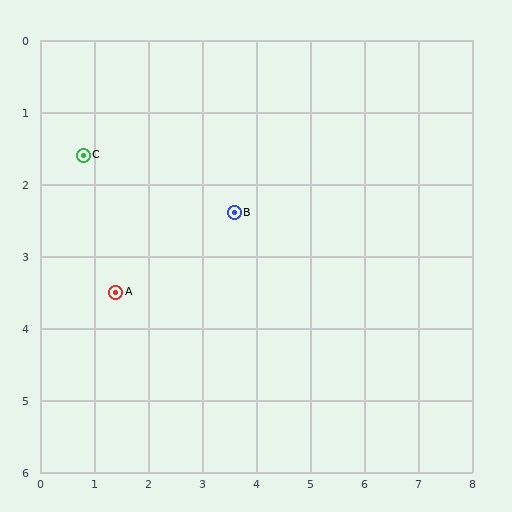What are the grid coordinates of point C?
Point C is at approximately (0.8, 1.6).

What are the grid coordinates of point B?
Point B is at approximately (3.6, 2.4).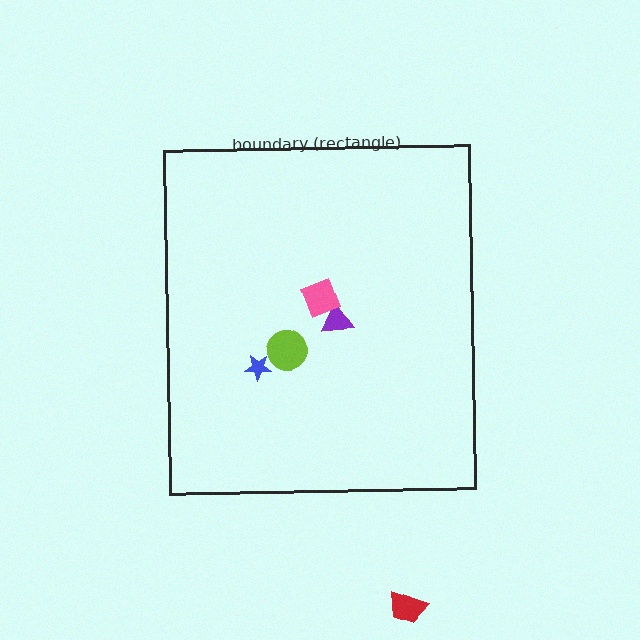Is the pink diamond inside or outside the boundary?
Inside.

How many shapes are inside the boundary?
4 inside, 1 outside.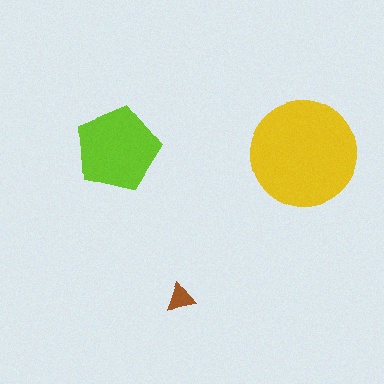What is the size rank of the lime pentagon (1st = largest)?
2nd.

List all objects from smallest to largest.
The brown triangle, the lime pentagon, the yellow circle.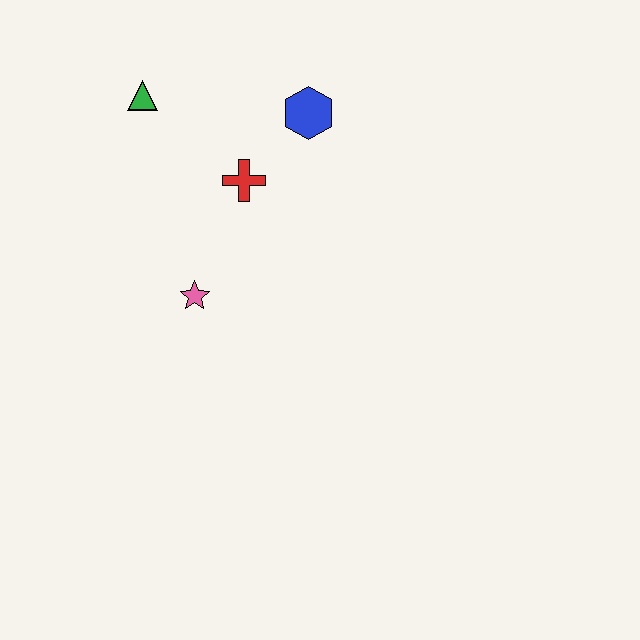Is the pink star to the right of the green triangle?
Yes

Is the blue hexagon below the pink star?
No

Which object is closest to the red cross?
The blue hexagon is closest to the red cross.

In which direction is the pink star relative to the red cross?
The pink star is below the red cross.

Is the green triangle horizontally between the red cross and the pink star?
No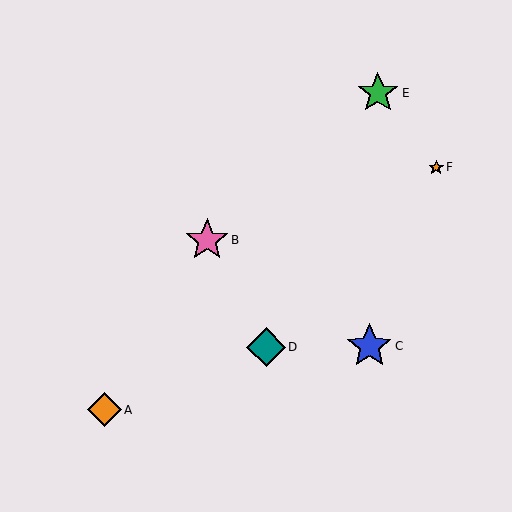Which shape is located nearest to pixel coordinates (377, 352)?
The blue star (labeled C) at (369, 346) is nearest to that location.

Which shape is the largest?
The blue star (labeled C) is the largest.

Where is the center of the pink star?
The center of the pink star is at (207, 240).